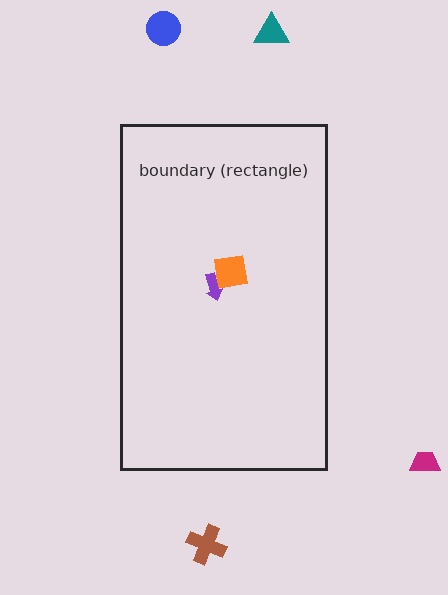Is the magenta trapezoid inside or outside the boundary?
Outside.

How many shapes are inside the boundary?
2 inside, 4 outside.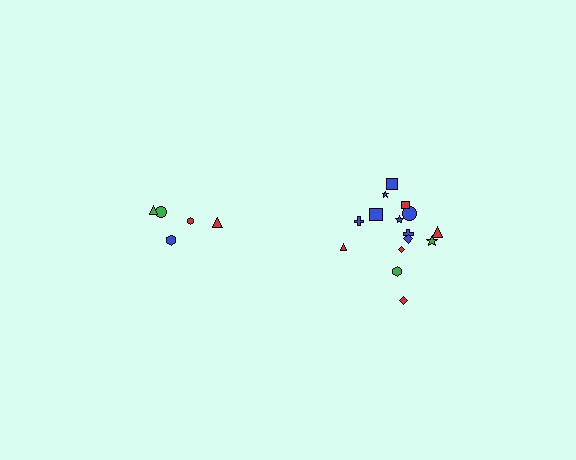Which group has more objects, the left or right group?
The right group.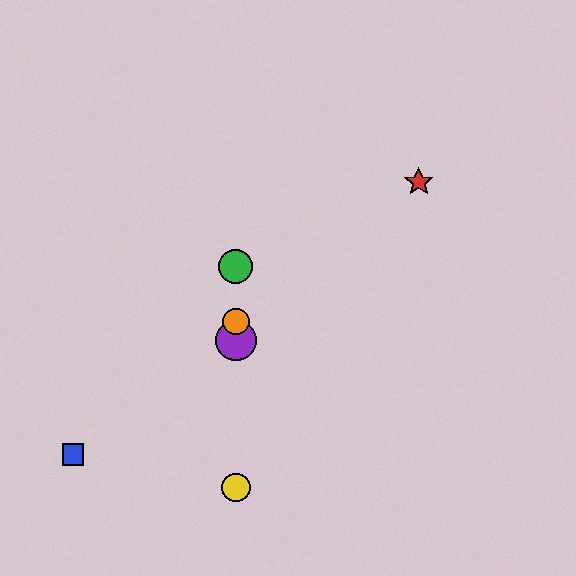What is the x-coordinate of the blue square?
The blue square is at x≈73.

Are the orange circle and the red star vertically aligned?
No, the orange circle is at x≈236 and the red star is at x≈419.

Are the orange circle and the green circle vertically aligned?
Yes, both are at x≈236.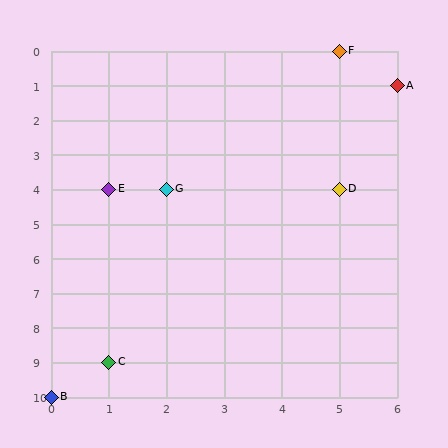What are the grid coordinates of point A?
Point A is at grid coordinates (6, 1).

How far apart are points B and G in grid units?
Points B and G are 2 columns and 6 rows apart (about 6.3 grid units diagonally).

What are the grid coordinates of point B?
Point B is at grid coordinates (0, 10).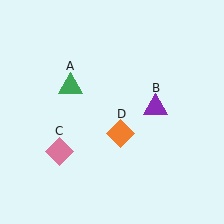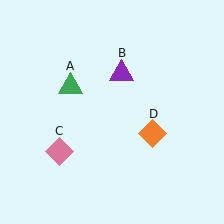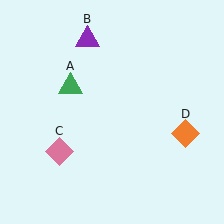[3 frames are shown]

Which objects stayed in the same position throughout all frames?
Green triangle (object A) and pink diamond (object C) remained stationary.